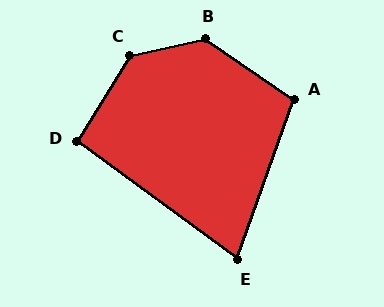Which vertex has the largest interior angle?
C, at approximately 135 degrees.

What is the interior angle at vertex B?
Approximately 133 degrees (obtuse).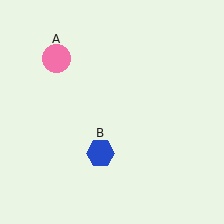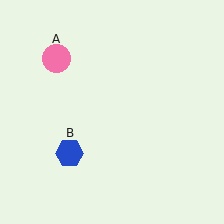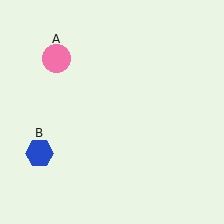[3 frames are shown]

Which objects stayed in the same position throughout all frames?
Pink circle (object A) remained stationary.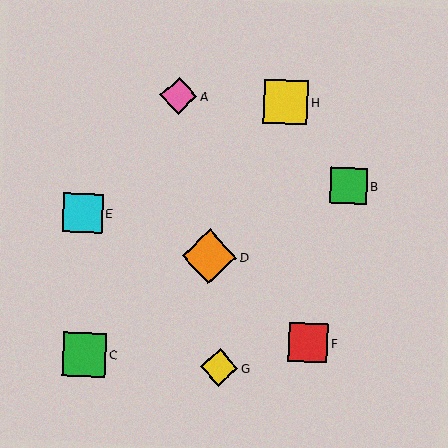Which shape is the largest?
The orange diamond (labeled D) is the largest.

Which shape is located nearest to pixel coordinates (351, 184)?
The green square (labeled B) at (349, 186) is nearest to that location.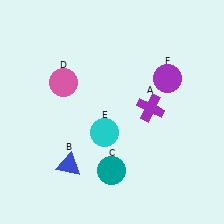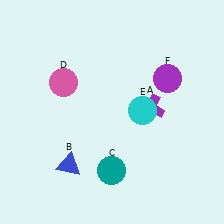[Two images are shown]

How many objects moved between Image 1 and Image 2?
1 object moved between the two images.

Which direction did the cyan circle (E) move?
The cyan circle (E) moved right.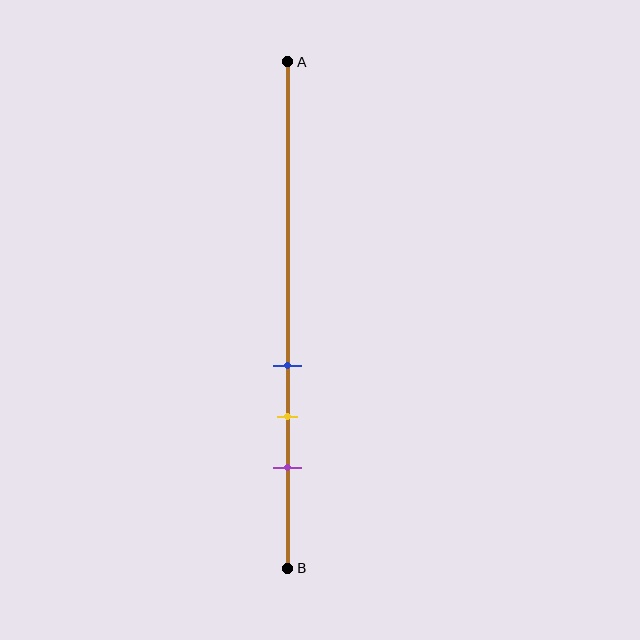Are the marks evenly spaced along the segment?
Yes, the marks are approximately evenly spaced.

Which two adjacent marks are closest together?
The blue and yellow marks are the closest adjacent pair.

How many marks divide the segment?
There are 3 marks dividing the segment.